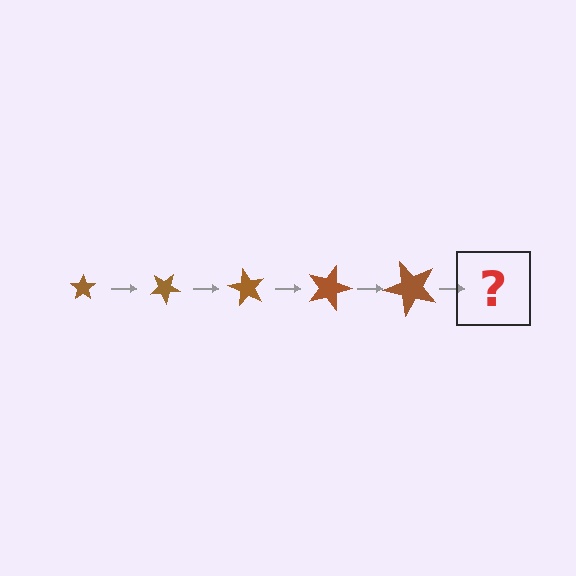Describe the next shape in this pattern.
It should be a star, larger than the previous one and rotated 150 degrees from the start.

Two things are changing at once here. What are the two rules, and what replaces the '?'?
The two rules are that the star grows larger each step and it rotates 30 degrees each step. The '?' should be a star, larger than the previous one and rotated 150 degrees from the start.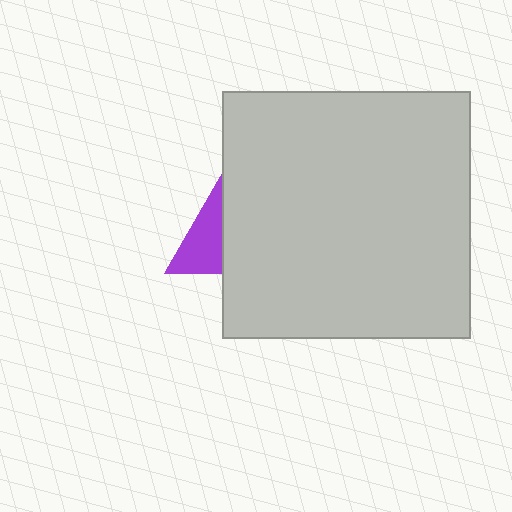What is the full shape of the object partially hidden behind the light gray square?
The partially hidden object is a purple triangle.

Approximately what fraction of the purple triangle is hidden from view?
Roughly 60% of the purple triangle is hidden behind the light gray square.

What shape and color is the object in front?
The object in front is a light gray square.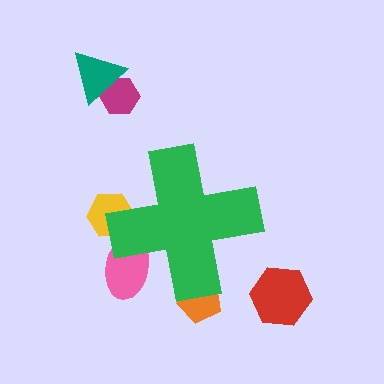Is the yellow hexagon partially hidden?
Yes, the yellow hexagon is partially hidden behind the green cross.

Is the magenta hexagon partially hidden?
No, the magenta hexagon is fully visible.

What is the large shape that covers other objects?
A green cross.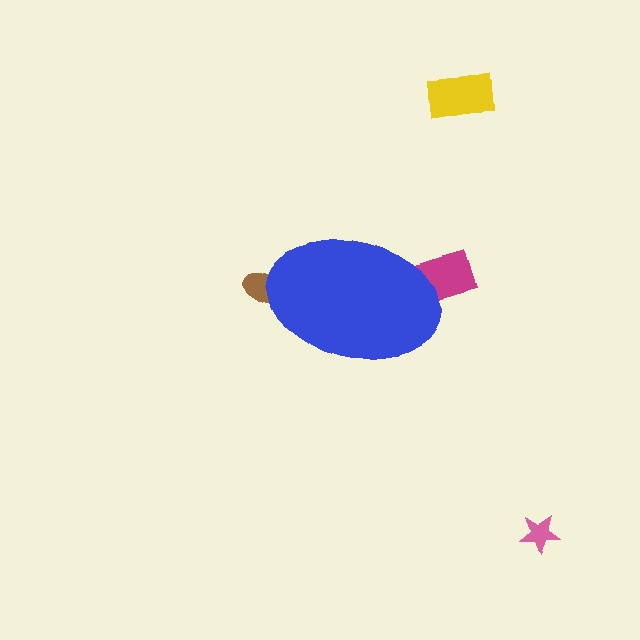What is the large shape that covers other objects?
A blue ellipse.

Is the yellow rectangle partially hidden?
No, the yellow rectangle is fully visible.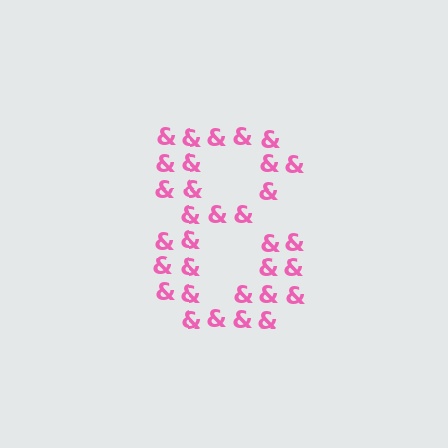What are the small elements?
The small elements are ampersands.